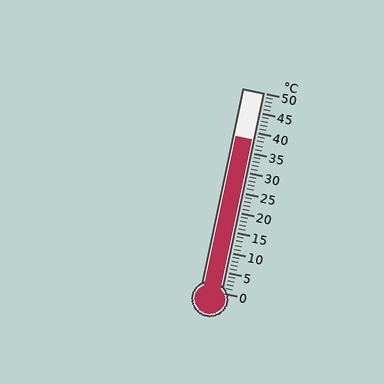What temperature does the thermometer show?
The thermometer shows approximately 38°C.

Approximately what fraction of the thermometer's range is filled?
The thermometer is filled to approximately 75% of its range.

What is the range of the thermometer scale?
The thermometer scale ranges from 0°C to 50°C.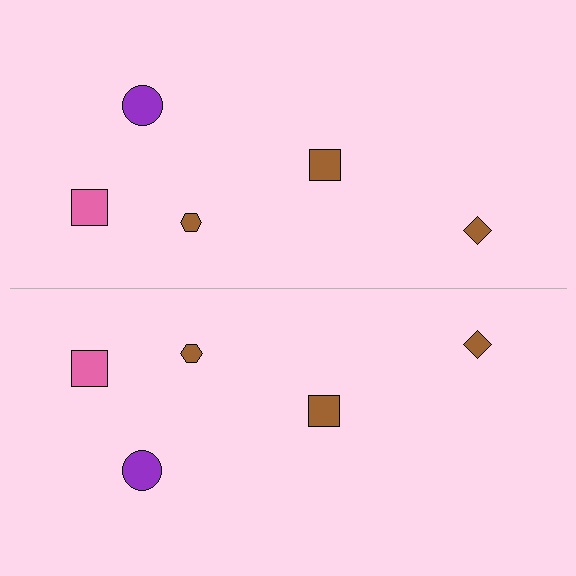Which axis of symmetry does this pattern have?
The pattern has a horizontal axis of symmetry running through the center of the image.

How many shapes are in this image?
There are 10 shapes in this image.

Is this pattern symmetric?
Yes, this pattern has bilateral (reflection) symmetry.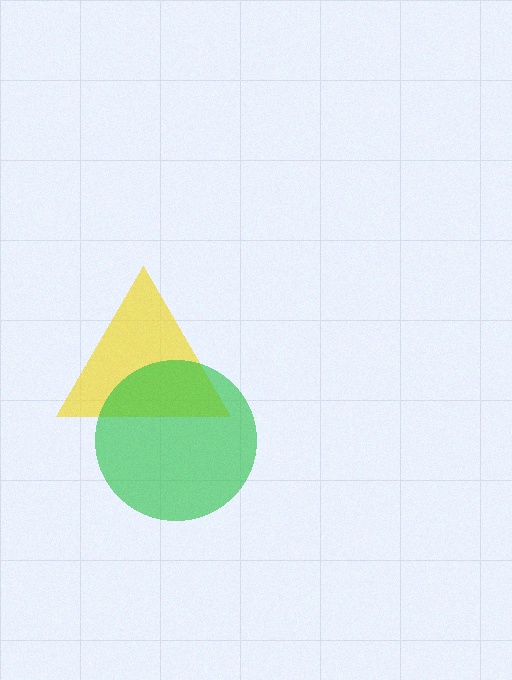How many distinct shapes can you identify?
There are 2 distinct shapes: a yellow triangle, a green circle.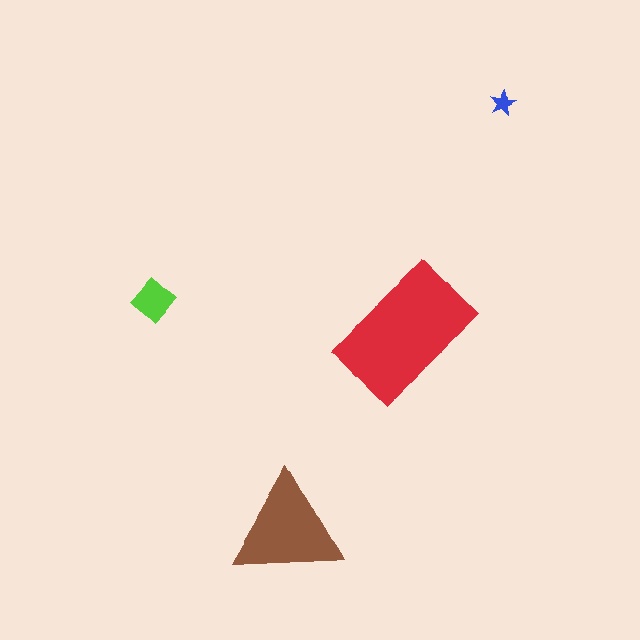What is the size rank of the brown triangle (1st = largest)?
2nd.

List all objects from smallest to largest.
The blue star, the lime diamond, the brown triangle, the red rectangle.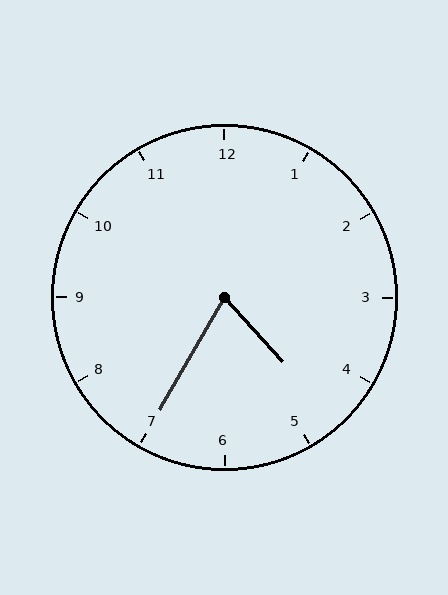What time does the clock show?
4:35.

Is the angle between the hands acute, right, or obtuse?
It is acute.